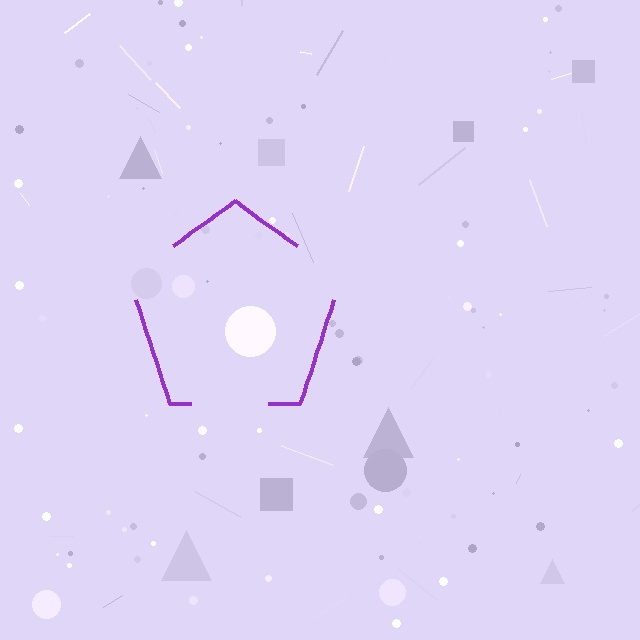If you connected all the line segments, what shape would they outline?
They would outline a pentagon.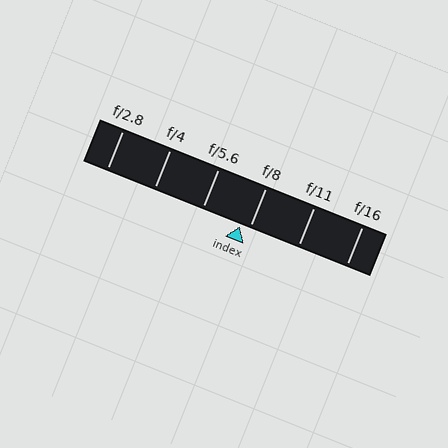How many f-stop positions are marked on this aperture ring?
There are 6 f-stop positions marked.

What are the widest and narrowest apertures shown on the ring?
The widest aperture shown is f/2.8 and the narrowest is f/16.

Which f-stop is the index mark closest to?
The index mark is closest to f/8.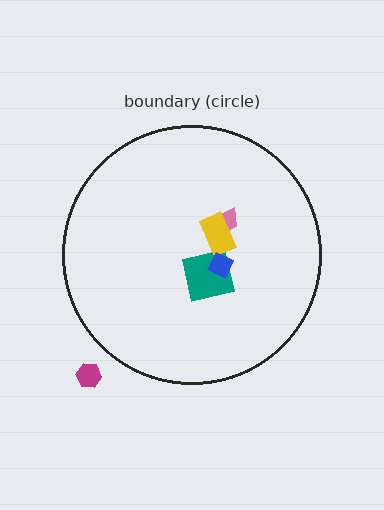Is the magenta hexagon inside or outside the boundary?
Outside.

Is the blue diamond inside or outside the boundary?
Inside.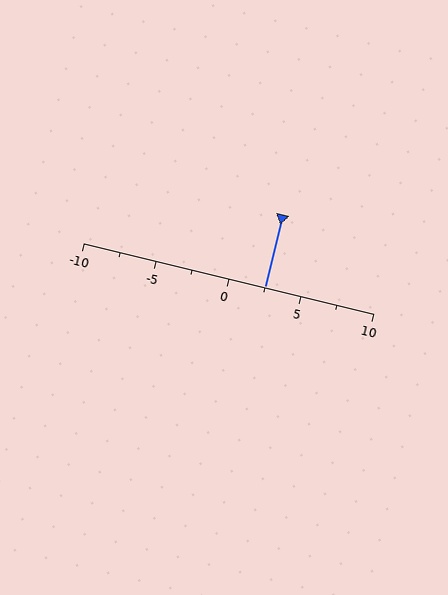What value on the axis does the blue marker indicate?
The marker indicates approximately 2.5.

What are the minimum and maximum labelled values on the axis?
The axis runs from -10 to 10.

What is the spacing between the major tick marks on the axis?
The major ticks are spaced 5 apart.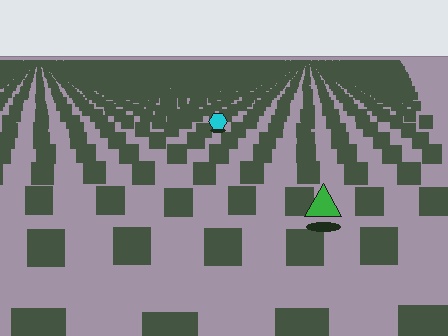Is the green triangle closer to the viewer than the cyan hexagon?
Yes. The green triangle is closer — you can tell from the texture gradient: the ground texture is coarser near it.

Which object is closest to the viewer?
The green triangle is closest. The texture marks near it are larger and more spread out.